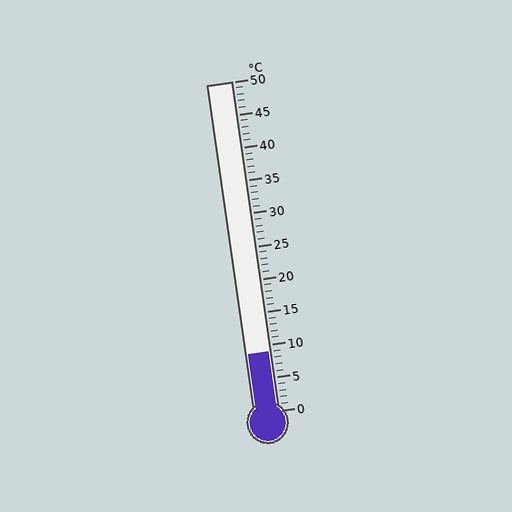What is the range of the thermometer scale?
The thermometer scale ranges from 0°C to 50°C.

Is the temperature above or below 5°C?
The temperature is above 5°C.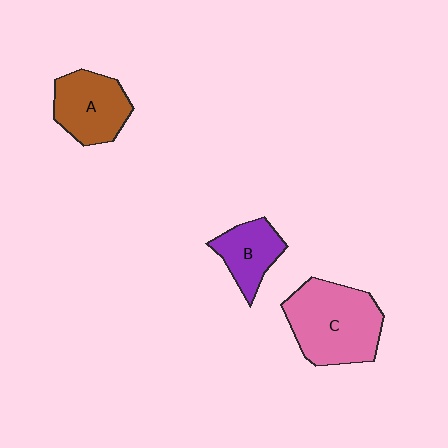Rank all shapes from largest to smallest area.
From largest to smallest: C (pink), A (brown), B (purple).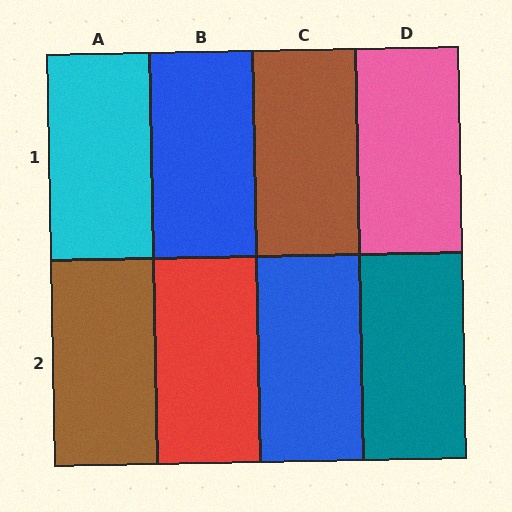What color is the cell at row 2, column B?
Red.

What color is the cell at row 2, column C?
Blue.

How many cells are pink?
1 cell is pink.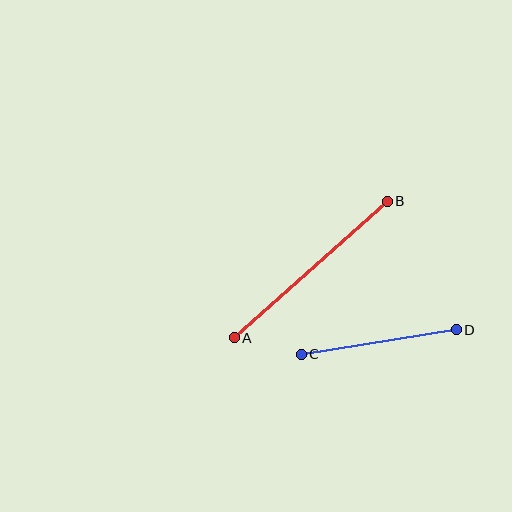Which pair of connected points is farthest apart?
Points A and B are farthest apart.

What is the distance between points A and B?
The distance is approximately 205 pixels.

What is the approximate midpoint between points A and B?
The midpoint is at approximately (311, 270) pixels.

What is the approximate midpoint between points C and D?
The midpoint is at approximately (379, 342) pixels.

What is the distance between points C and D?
The distance is approximately 157 pixels.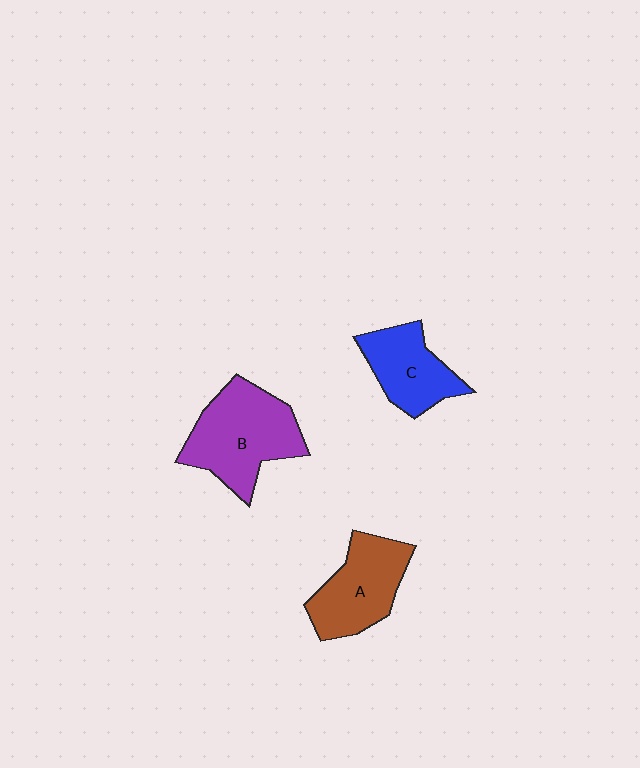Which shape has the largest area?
Shape B (purple).